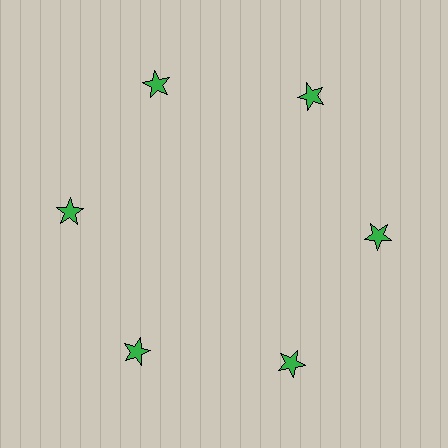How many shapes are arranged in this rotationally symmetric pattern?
There are 6 shapes, arranged in 6 groups of 1.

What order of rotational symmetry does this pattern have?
This pattern has 6-fold rotational symmetry.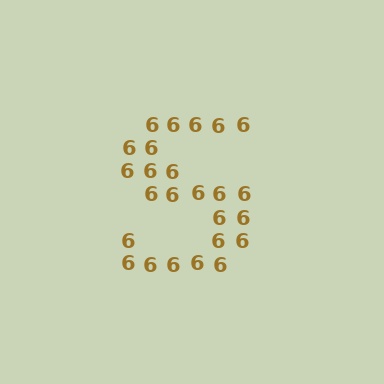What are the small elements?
The small elements are digit 6's.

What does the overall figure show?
The overall figure shows the letter S.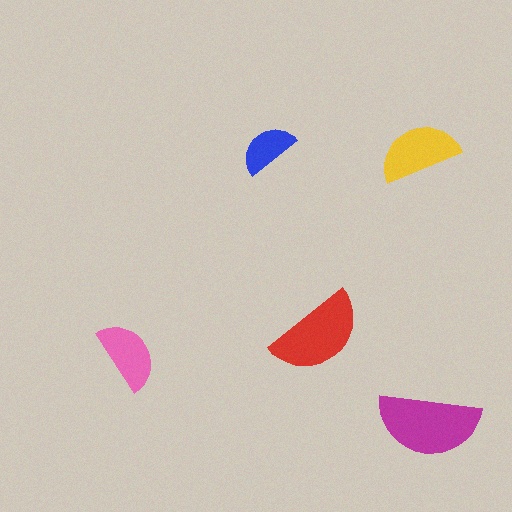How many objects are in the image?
There are 5 objects in the image.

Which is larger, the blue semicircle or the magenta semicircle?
The magenta one.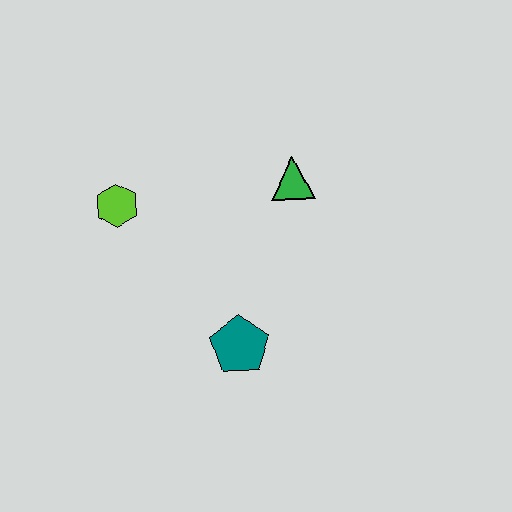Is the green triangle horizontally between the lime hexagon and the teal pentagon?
No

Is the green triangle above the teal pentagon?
Yes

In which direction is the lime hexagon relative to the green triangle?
The lime hexagon is to the left of the green triangle.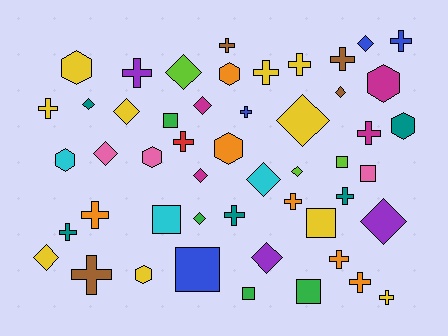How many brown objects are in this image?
There are 4 brown objects.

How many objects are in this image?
There are 50 objects.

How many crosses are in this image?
There are 19 crosses.